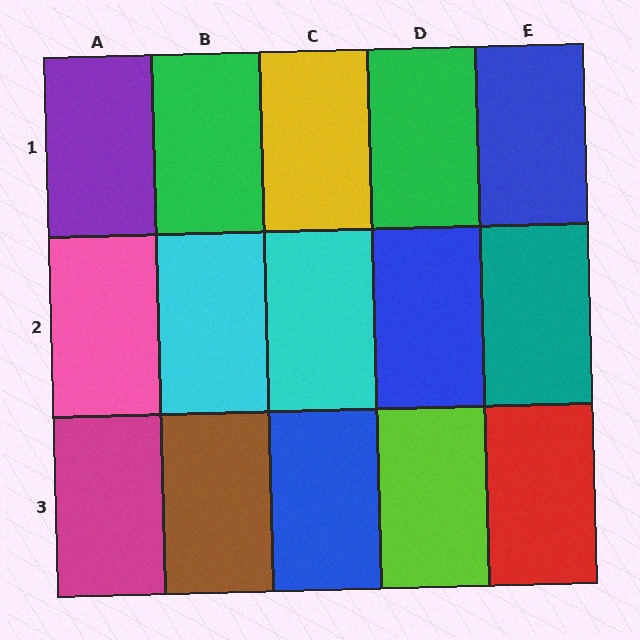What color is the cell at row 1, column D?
Green.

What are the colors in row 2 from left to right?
Pink, cyan, cyan, blue, teal.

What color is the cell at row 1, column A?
Purple.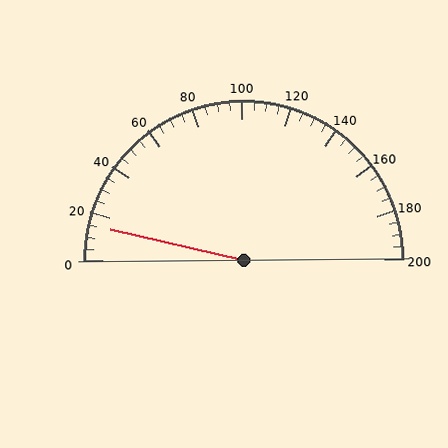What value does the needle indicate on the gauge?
The needle indicates approximately 15.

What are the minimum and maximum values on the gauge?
The gauge ranges from 0 to 200.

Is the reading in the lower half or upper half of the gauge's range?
The reading is in the lower half of the range (0 to 200).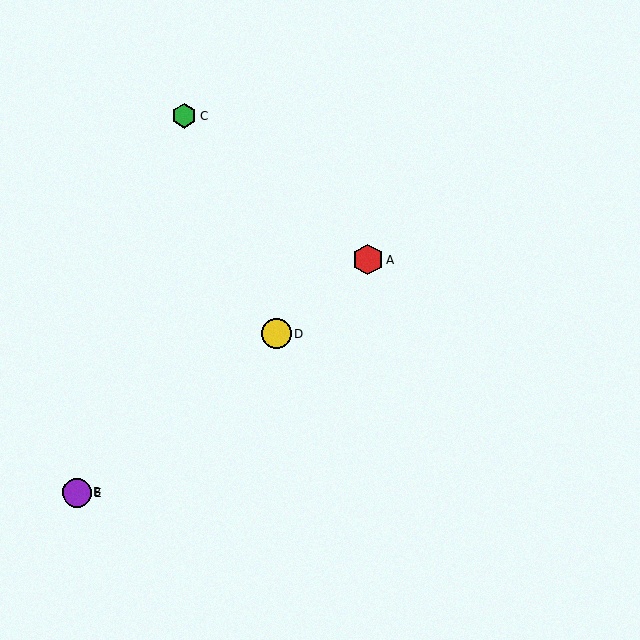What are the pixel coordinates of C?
Object C is at (184, 116).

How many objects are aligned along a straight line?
4 objects (A, B, D, E) are aligned along a straight line.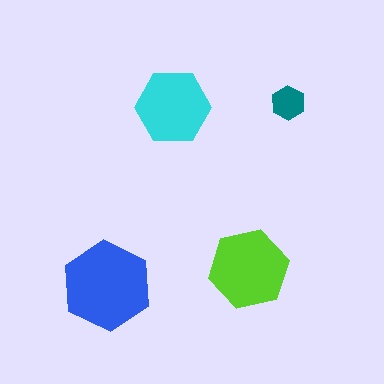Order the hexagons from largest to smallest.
the blue one, the lime one, the cyan one, the teal one.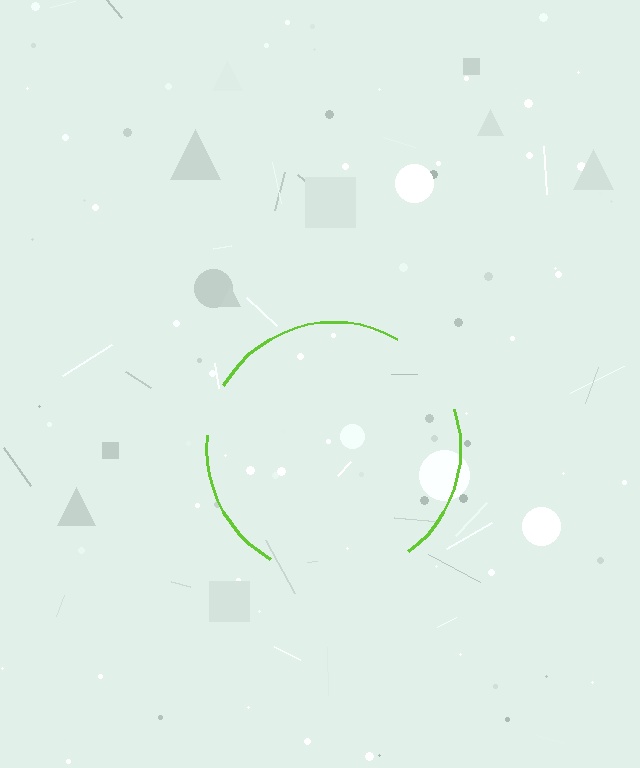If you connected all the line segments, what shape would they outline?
They would outline a circle.